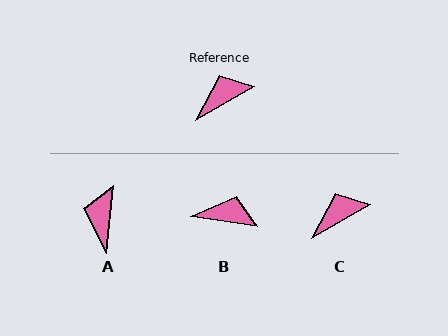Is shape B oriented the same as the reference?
No, it is off by about 39 degrees.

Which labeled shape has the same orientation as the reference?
C.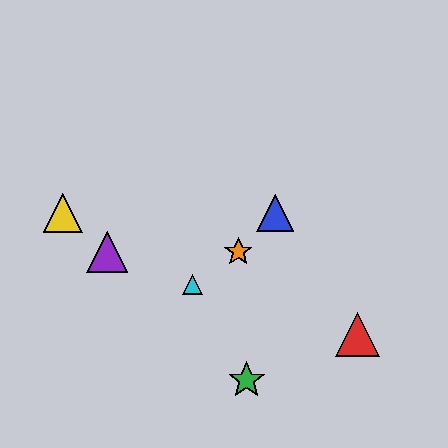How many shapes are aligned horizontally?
2 shapes (the blue triangle, the yellow triangle) are aligned horizontally.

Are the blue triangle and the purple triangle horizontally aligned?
No, the blue triangle is at y≈213 and the purple triangle is at y≈252.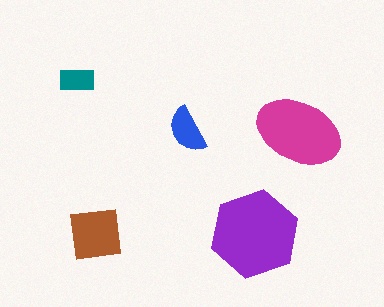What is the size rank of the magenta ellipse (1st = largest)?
2nd.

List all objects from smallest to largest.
The teal rectangle, the blue semicircle, the brown square, the magenta ellipse, the purple hexagon.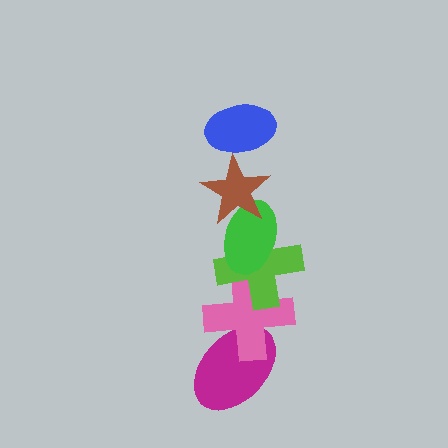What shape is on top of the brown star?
The blue ellipse is on top of the brown star.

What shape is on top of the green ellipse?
The brown star is on top of the green ellipse.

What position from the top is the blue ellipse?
The blue ellipse is 1st from the top.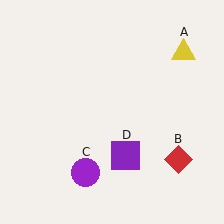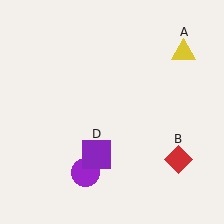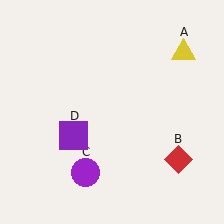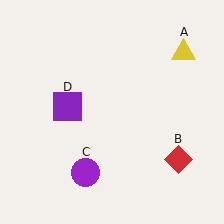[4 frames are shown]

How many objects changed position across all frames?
1 object changed position: purple square (object D).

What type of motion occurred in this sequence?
The purple square (object D) rotated clockwise around the center of the scene.